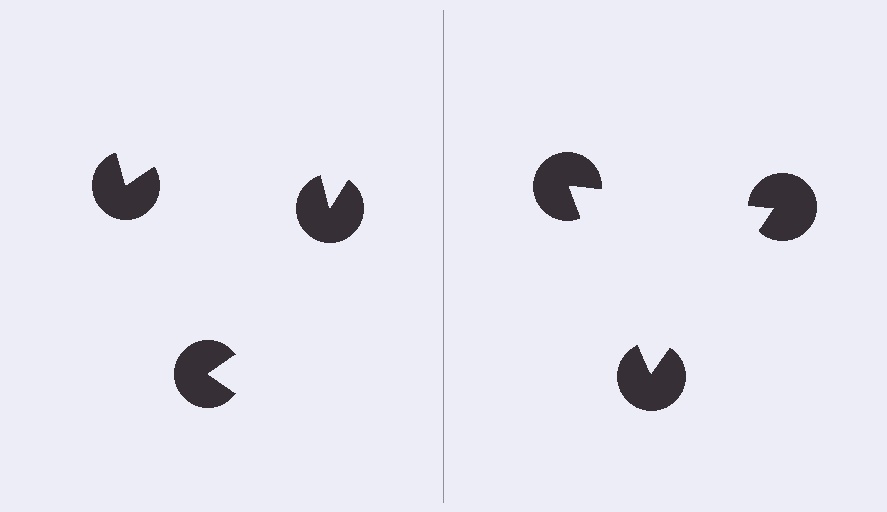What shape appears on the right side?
An illusory triangle.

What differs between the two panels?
The pac-man discs are positioned identically on both sides; only the wedge orientations differ. On the right they align to a triangle; on the left they are misaligned.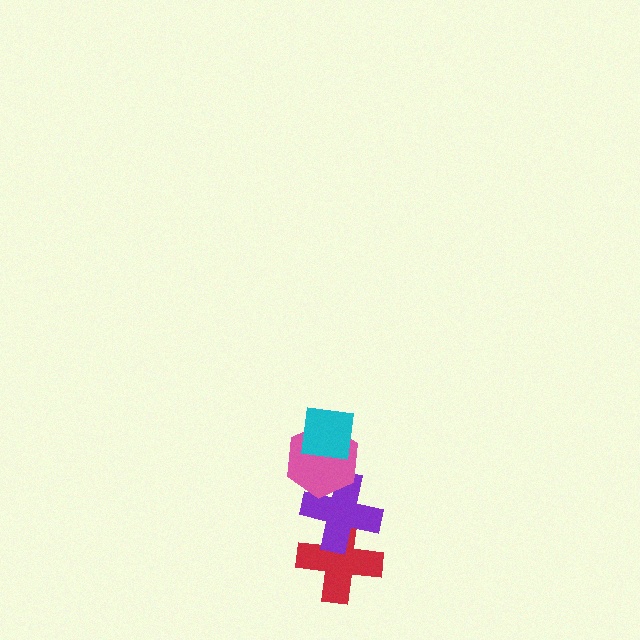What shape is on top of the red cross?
The purple cross is on top of the red cross.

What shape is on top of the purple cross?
The pink hexagon is on top of the purple cross.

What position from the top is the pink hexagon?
The pink hexagon is 2nd from the top.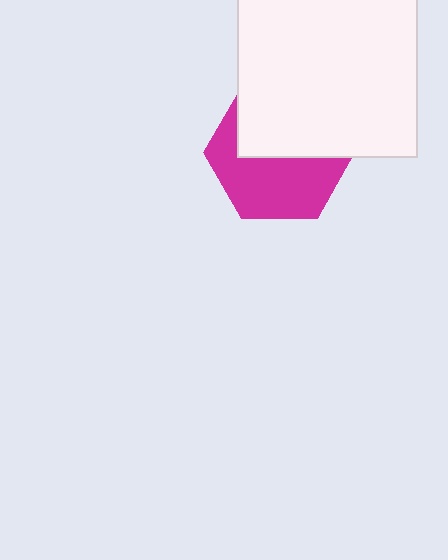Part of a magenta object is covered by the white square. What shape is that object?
It is a hexagon.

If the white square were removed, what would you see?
You would see the complete magenta hexagon.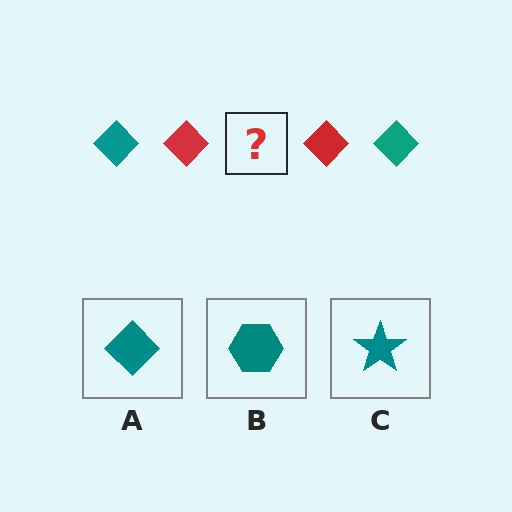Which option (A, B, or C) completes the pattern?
A.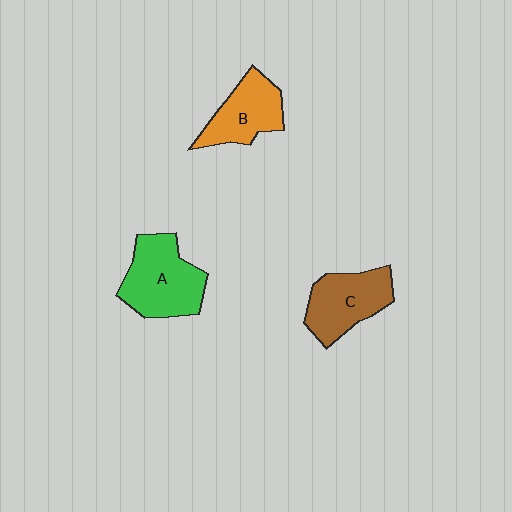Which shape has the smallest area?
Shape B (orange).